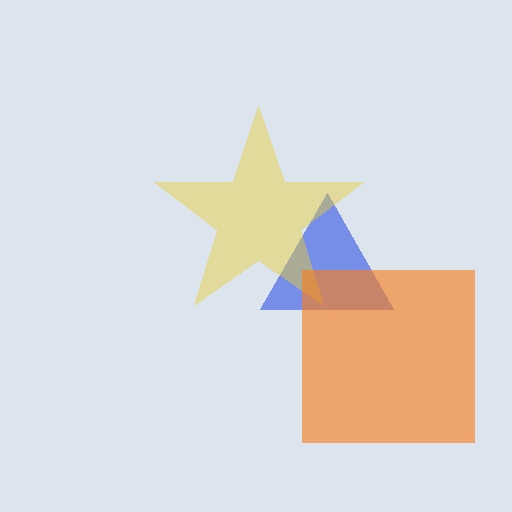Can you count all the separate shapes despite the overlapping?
Yes, there are 3 separate shapes.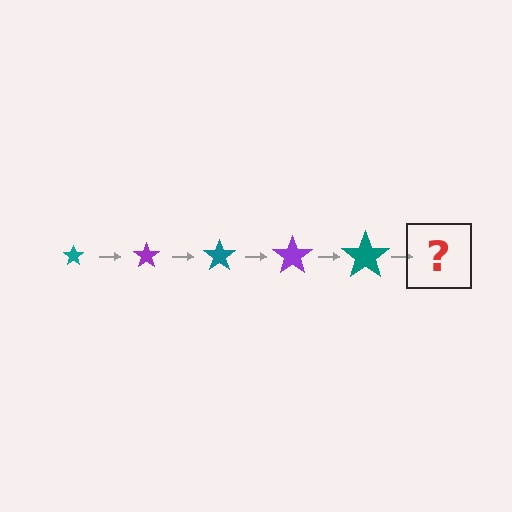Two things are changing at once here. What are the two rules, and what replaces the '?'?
The two rules are that the star grows larger each step and the color cycles through teal and purple. The '?' should be a purple star, larger than the previous one.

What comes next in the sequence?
The next element should be a purple star, larger than the previous one.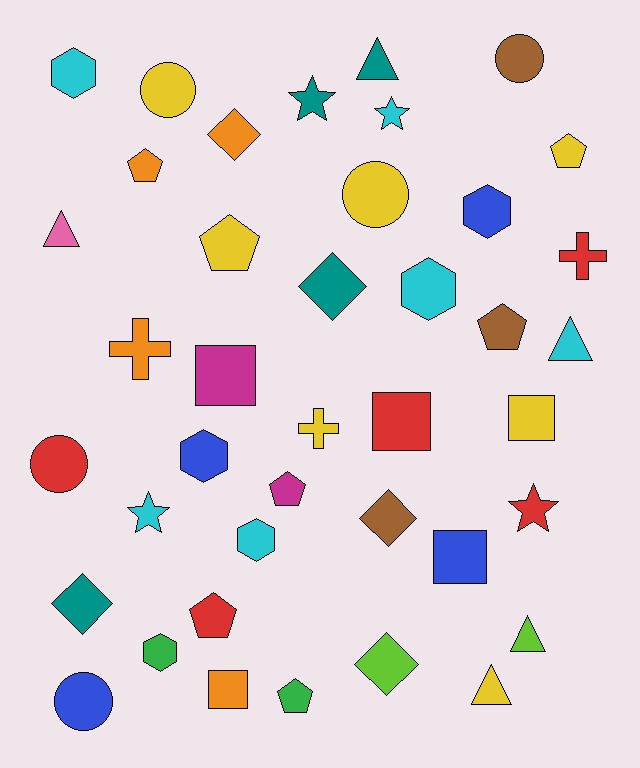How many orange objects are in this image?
There are 4 orange objects.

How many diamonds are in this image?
There are 5 diamonds.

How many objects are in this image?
There are 40 objects.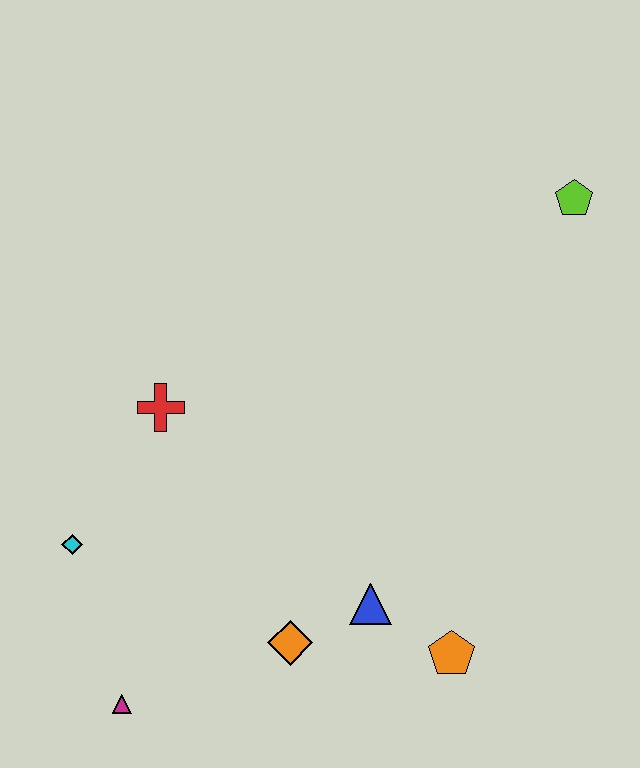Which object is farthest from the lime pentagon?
The magenta triangle is farthest from the lime pentagon.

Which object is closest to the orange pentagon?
The blue triangle is closest to the orange pentagon.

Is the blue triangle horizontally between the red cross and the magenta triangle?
No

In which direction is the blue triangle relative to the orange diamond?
The blue triangle is to the right of the orange diamond.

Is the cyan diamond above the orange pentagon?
Yes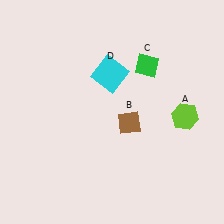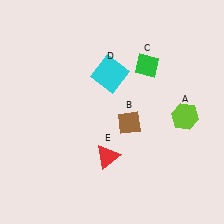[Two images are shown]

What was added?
A red triangle (E) was added in Image 2.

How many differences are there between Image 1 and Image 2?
There is 1 difference between the two images.